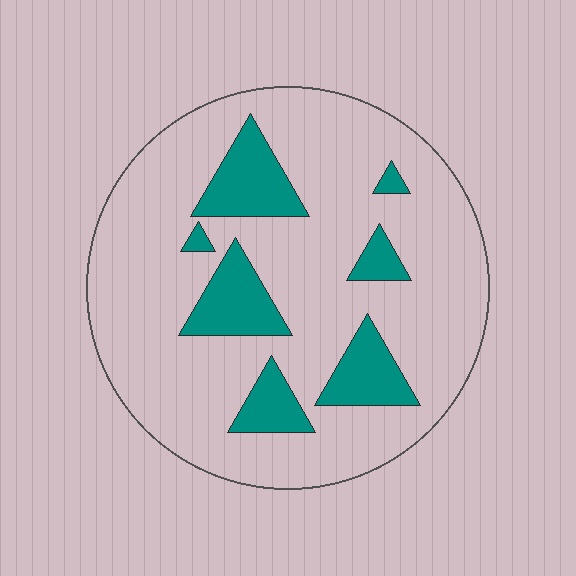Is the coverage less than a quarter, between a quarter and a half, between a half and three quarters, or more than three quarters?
Less than a quarter.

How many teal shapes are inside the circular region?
7.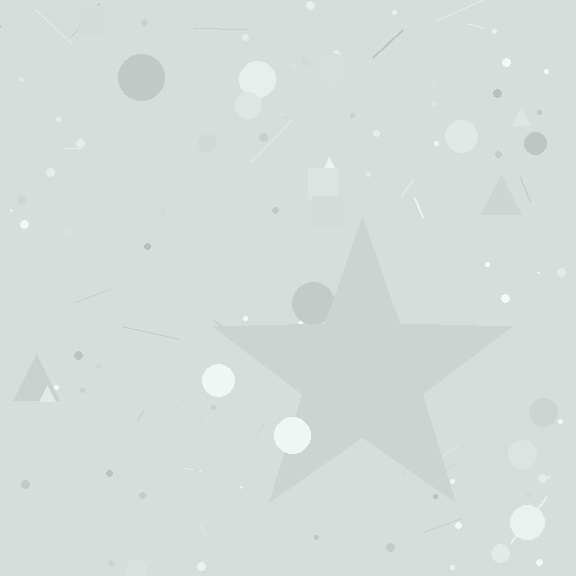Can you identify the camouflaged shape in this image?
The camouflaged shape is a star.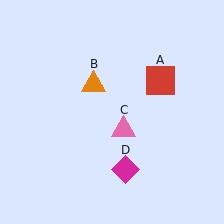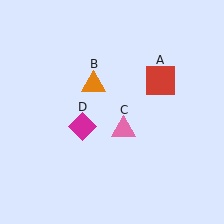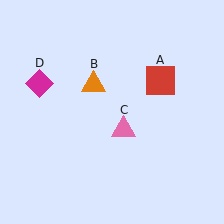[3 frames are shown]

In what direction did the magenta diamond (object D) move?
The magenta diamond (object D) moved up and to the left.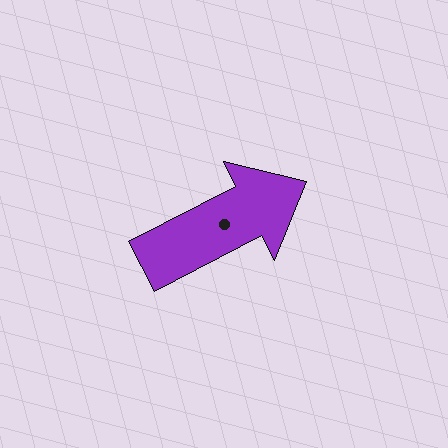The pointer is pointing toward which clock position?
Roughly 2 o'clock.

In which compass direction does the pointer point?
Northeast.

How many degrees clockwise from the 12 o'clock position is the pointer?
Approximately 63 degrees.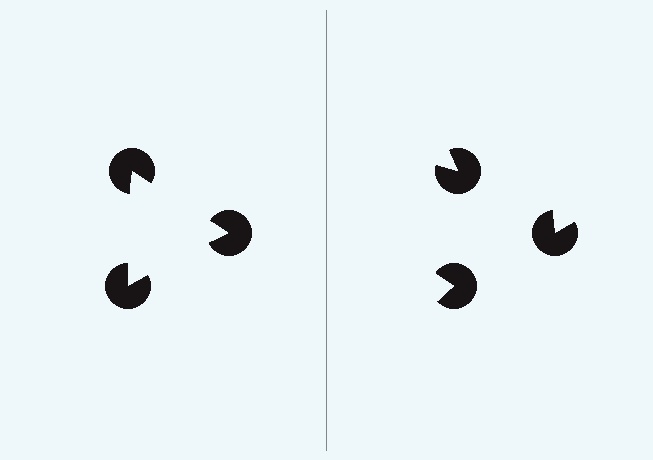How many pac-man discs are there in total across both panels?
6 — 3 on each side.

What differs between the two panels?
The pac-man discs are positioned identically on both sides; only the wedge orientations differ. On the left they align to a triangle; on the right they are misaligned.